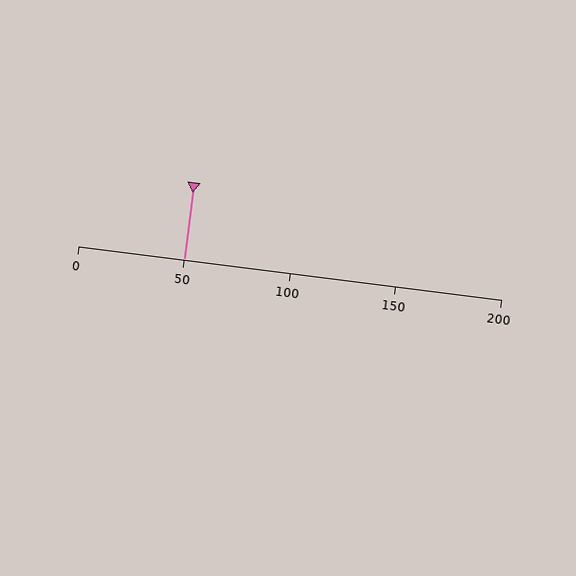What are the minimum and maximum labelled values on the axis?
The axis runs from 0 to 200.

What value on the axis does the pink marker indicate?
The marker indicates approximately 50.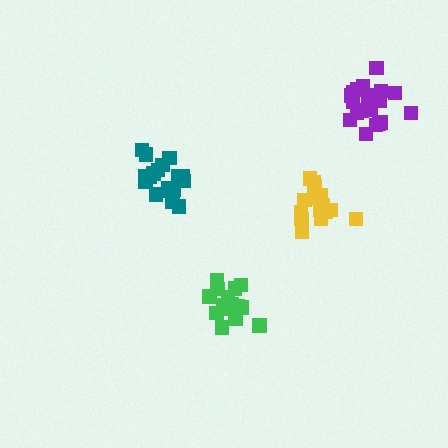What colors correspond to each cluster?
The clusters are colored: teal, green, purple, yellow.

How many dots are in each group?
Group 1: 18 dots, Group 2: 18 dots, Group 3: 21 dots, Group 4: 15 dots (72 total).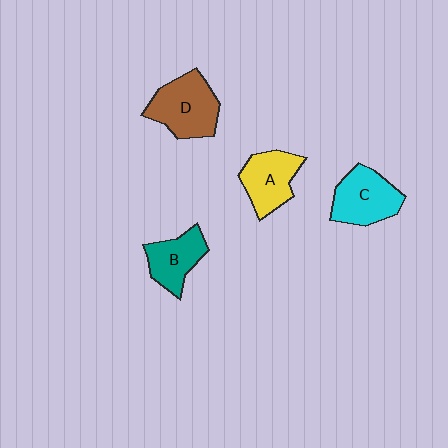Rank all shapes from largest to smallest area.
From largest to smallest: D (brown), C (cyan), A (yellow), B (teal).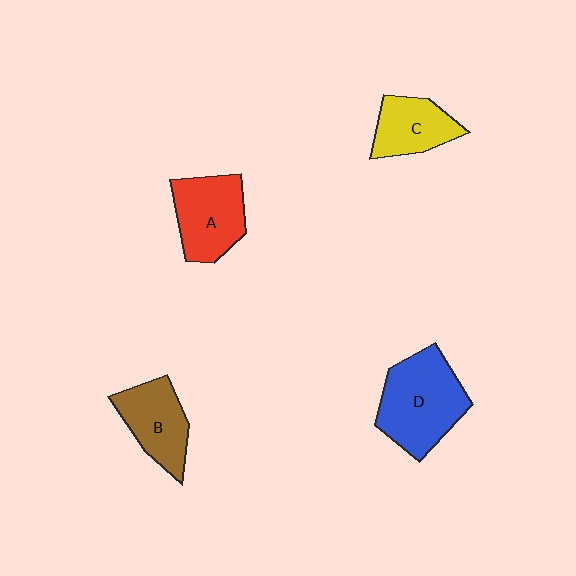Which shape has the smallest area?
Shape C (yellow).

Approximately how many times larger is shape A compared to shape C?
Approximately 1.3 times.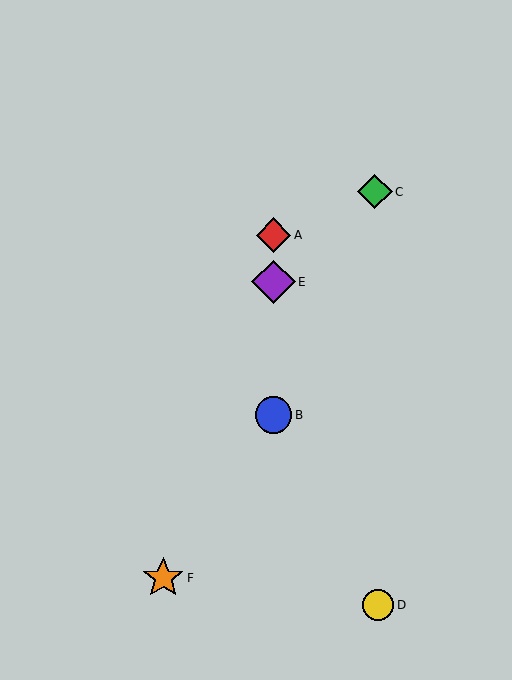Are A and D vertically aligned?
No, A is at x≈273 and D is at x≈378.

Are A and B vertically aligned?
Yes, both are at x≈273.